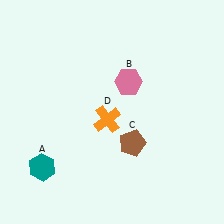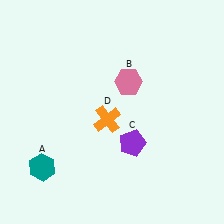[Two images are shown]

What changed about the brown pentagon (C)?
In Image 1, C is brown. In Image 2, it changed to purple.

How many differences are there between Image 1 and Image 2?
There is 1 difference between the two images.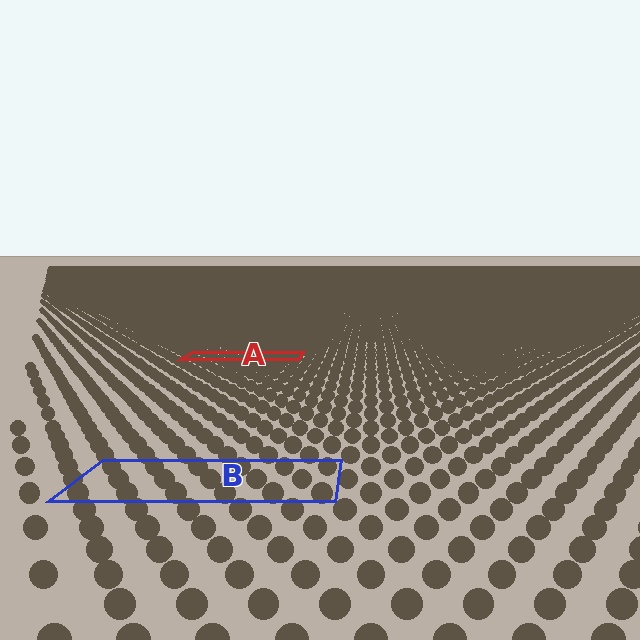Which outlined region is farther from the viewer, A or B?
Region A is farther from the viewer — the texture elements inside it appear smaller and more densely packed.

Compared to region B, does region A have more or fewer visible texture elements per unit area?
Region A has more texture elements per unit area — they are packed more densely because it is farther away.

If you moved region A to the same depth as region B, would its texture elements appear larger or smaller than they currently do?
They would appear larger. At a closer depth, the same texture elements are projected at a bigger on-screen size.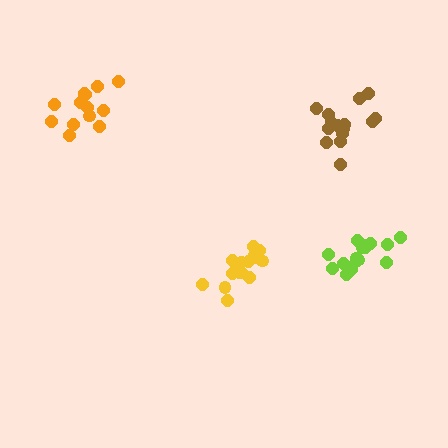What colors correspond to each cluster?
The clusters are colored: orange, yellow, lime, brown.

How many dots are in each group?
Group 1: 13 dots, Group 2: 16 dots, Group 3: 19 dots, Group 4: 15 dots (63 total).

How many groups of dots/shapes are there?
There are 4 groups.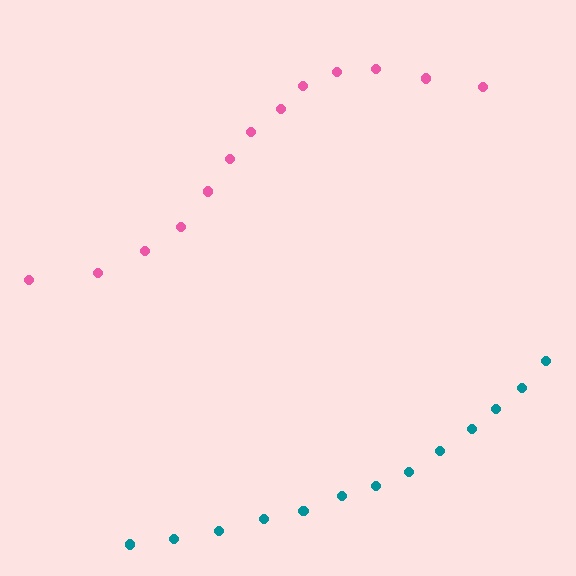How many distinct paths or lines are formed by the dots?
There are 2 distinct paths.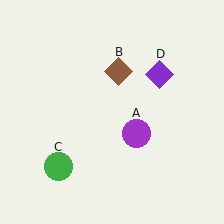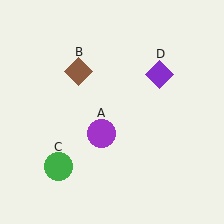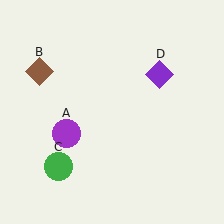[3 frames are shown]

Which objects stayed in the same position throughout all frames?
Green circle (object C) and purple diamond (object D) remained stationary.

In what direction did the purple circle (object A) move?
The purple circle (object A) moved left.